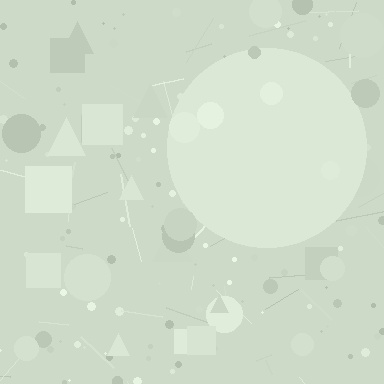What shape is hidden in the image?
A circle is hidden in the image.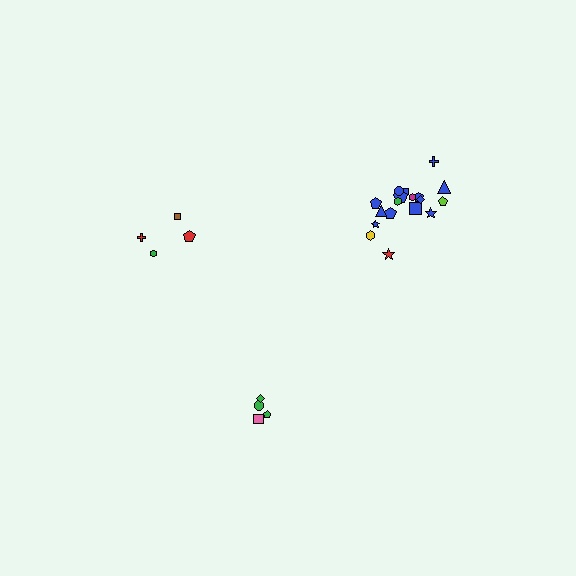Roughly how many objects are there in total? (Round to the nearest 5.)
Roughly 25 objects in total.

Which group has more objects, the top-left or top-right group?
The top-right group.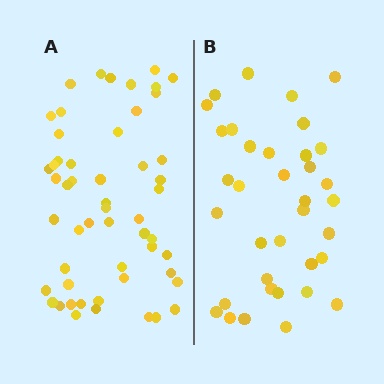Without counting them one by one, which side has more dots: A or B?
Region A (the left region) has more dots.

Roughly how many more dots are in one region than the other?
Region A has approximately 15 more dots than region B.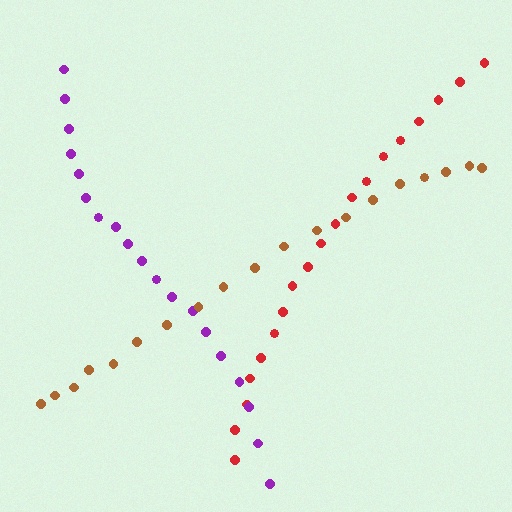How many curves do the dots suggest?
There are 3 distinct paths.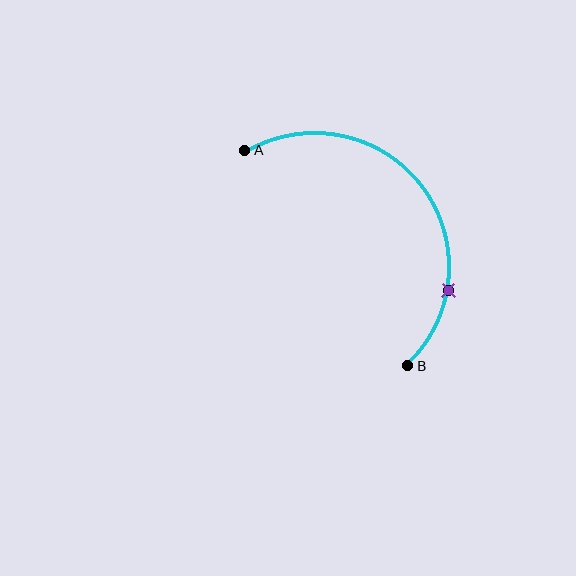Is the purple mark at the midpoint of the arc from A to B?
No. The purple mark lies on the arc but is closer to endpoint B. The arc midpoint would be at the point on the curve equidistant along the arc from both A and B.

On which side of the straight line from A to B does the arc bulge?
The arc bulges above and to the right of the straight line connecting A and B.